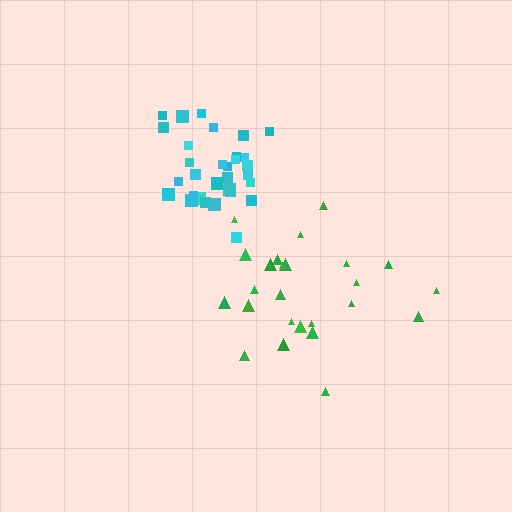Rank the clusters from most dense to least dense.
cyan, green.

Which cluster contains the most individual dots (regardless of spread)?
Cyan (32).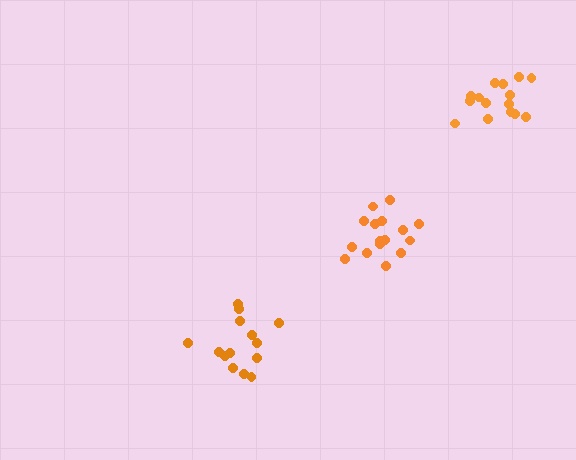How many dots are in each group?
Group 1: 14 dots, Group 2: 17 dots, Group 3: 15 dots (46 total).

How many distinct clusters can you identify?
There are 3 distinct clusters.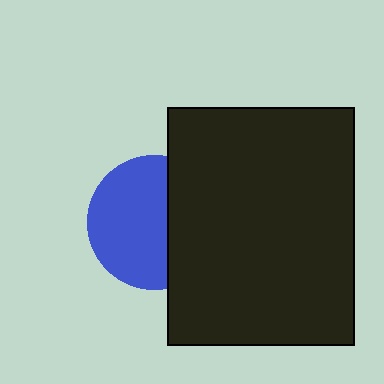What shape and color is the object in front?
The object in front is a black rectangle.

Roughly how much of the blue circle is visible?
About half of it is visible (roughly 62%).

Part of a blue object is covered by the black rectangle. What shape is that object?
It is a circle.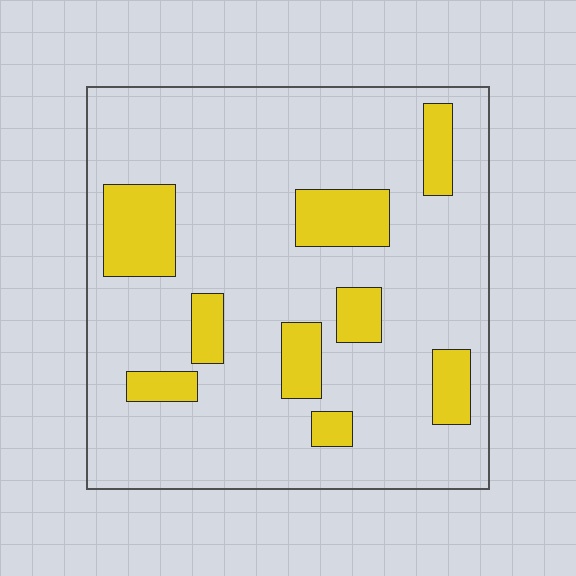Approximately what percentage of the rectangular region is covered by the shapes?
Approximately 20%.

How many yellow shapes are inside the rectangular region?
9.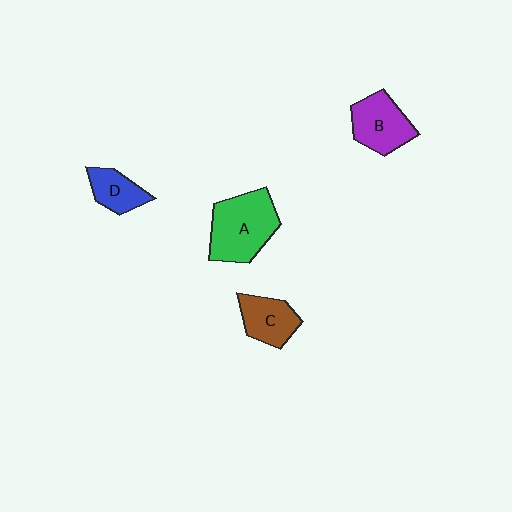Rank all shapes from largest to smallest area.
From largest to smallest: A (green), B (purple), C (brown), D (blue).